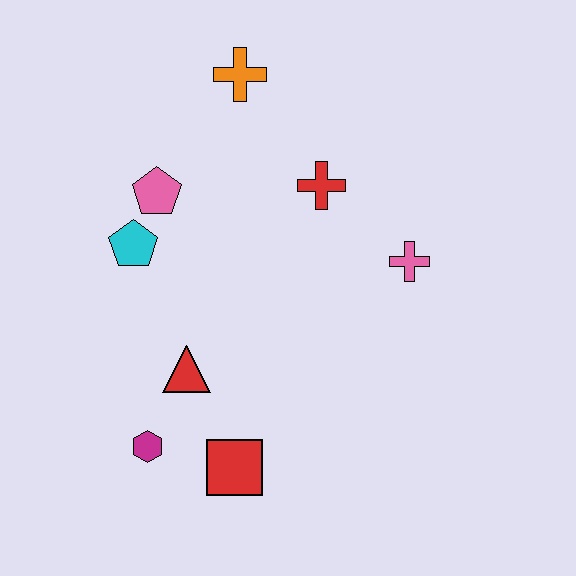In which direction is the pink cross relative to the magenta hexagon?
The pink cross is to the right of the magenta hexagon.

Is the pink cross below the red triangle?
No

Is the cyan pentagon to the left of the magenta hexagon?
Yes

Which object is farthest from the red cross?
The magenta hexagon is farthest from the red cross.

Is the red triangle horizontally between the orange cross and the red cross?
No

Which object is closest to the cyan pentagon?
The pink pentagon is closest to the cyan pentagon.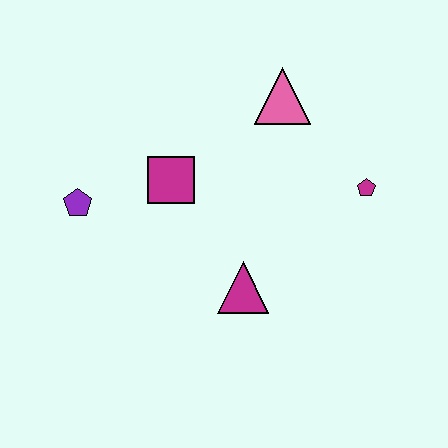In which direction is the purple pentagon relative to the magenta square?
The purple pentagon is to the left of the magenta square.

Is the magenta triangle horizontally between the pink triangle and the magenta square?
Yes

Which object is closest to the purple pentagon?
The magenta square is closest to the purple pentagon.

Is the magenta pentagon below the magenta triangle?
No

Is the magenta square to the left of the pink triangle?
Yes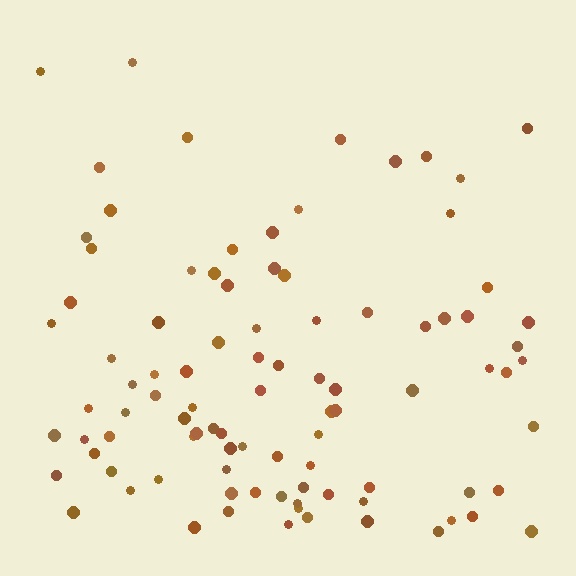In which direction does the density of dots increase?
From top to bottom, with the bottom side densest.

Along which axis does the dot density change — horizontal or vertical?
Vertical.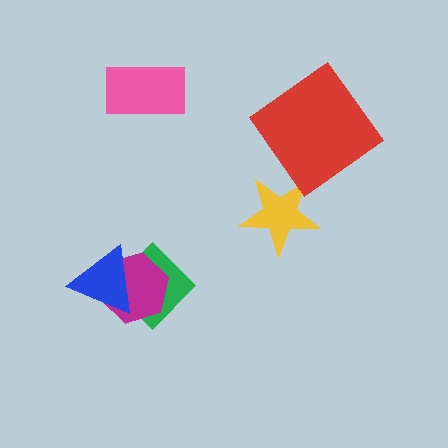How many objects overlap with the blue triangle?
2 objects overlap with the blue triangle.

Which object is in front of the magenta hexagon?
The blue triangle is in front of the magenta hexagon.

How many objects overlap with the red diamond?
0 objects overlap with the red diamond.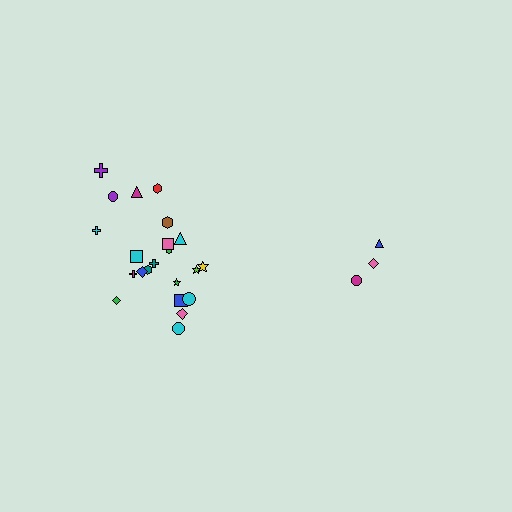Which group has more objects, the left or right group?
The left group.